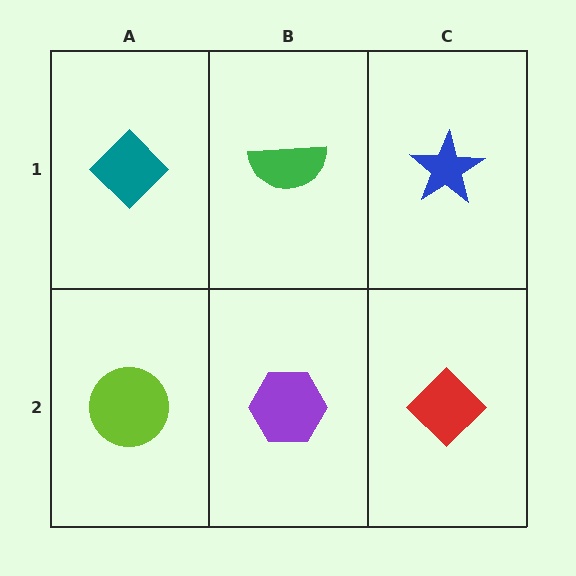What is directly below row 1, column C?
A red diamond.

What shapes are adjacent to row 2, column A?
A teal diamond (row 1, column A), a purple hexagon (row 2, column B).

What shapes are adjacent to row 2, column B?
A green semicircle (row 1, column B), a lime circle (row 2, column A), a red diamond (row 2, column C).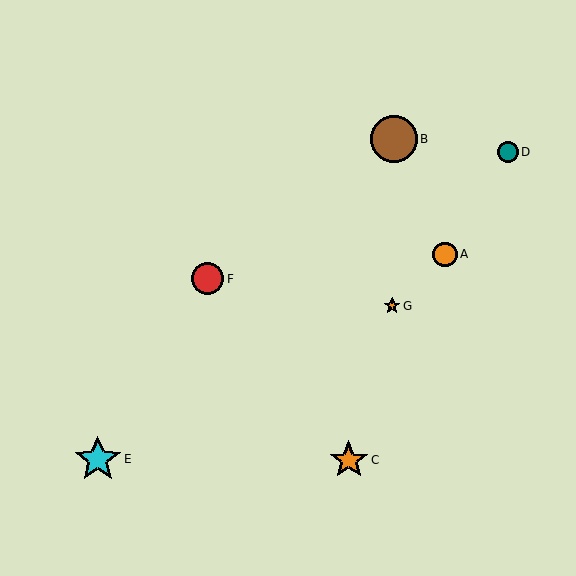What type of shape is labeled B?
Shape B is a brown circle.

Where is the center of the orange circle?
The center of the orange circle is at (445, 254).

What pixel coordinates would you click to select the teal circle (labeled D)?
Click at (507, 152) to select the teal circle D.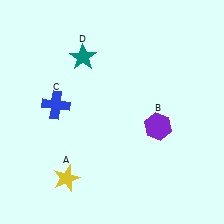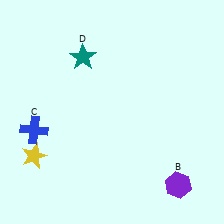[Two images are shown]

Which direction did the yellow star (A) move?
The yellow star (A) moved left.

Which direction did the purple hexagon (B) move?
The purple hexagon (B) moved down.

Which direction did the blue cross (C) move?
The blue cross (C) moved down.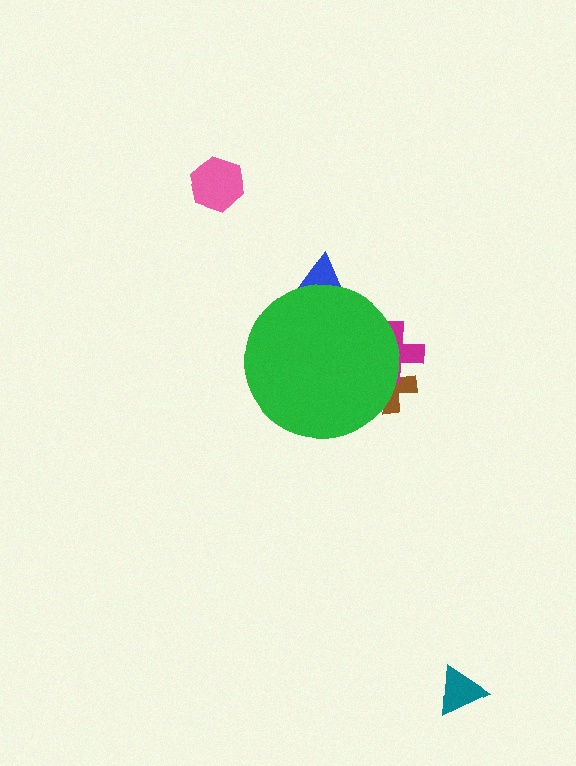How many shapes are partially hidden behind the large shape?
3 shapes are partially hidden.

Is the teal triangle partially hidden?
No, the teal triangle is fully visible.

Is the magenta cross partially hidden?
Yes, the magenta cross is partially hidden behind the green circle.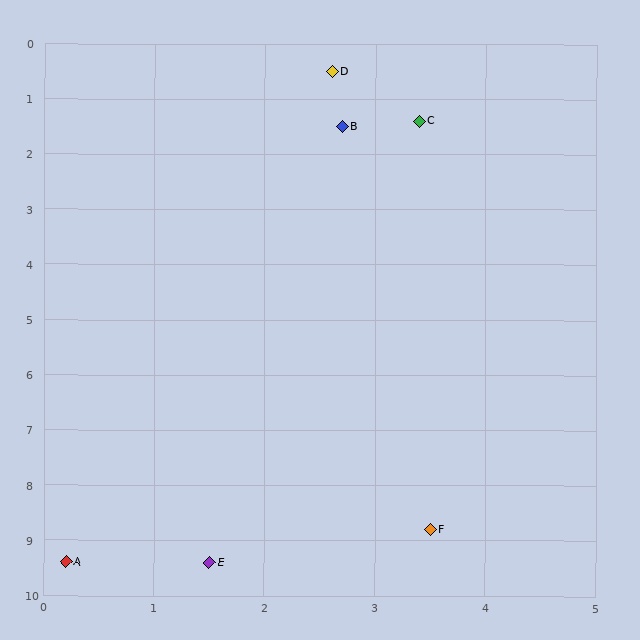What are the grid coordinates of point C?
Point C is at approximately (3.4, 1.4).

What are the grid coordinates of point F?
Point F is at approximately (3.5, 8.8).